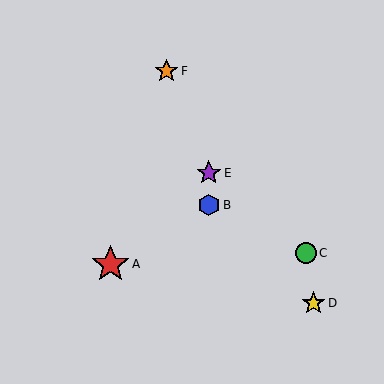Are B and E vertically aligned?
Yes, both are at x≈209.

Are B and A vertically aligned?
No, B is at x≈209 and A is at x≈110.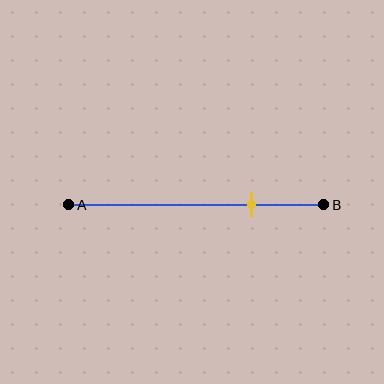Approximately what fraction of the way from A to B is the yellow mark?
The yellow mark is approximately 70% of the way from A to B.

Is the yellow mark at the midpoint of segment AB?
No, the mark is at about 70% from A, not at the 50% midpoint.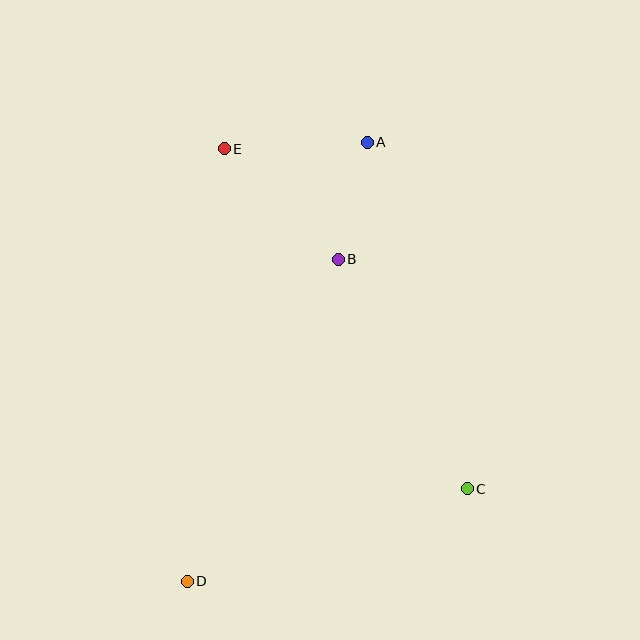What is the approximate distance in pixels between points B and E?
The distance between B and E is approximately 159 pixels.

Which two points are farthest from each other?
Points A and D are farthest from each other.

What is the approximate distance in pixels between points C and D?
The distance between C and D is approximately 295 pixels.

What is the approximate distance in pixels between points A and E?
The distance between A and E is approximately 143 pixels.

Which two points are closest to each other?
Points A and B are closest to each other.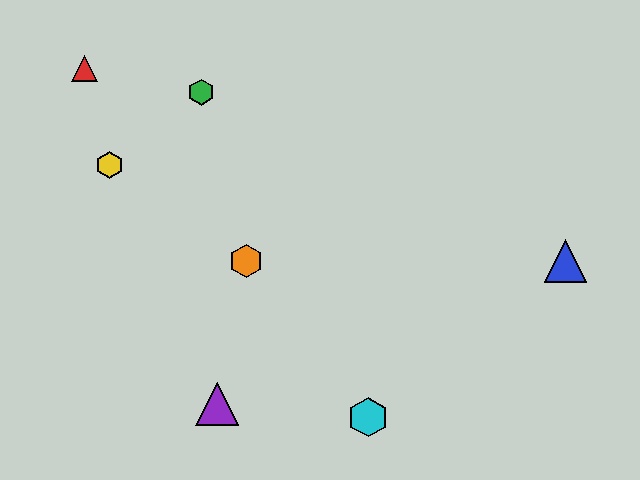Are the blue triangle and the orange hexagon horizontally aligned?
Yes, both are at y≈261.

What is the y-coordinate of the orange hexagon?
The orange hexagon is at y≈261.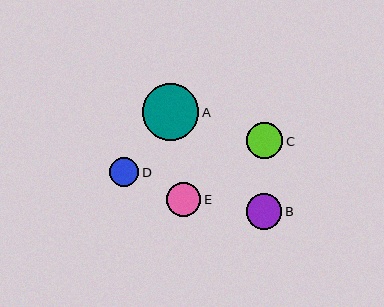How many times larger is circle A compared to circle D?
Circle A is approximately 1.9 times the size of circle D.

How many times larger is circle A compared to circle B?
Circle A is approximately 1.6 times the size of circle B.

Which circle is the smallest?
Circle D is the smallest with a size of approximately 29 pixels.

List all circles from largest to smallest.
From largest to smallest: A, C, B, E, D.